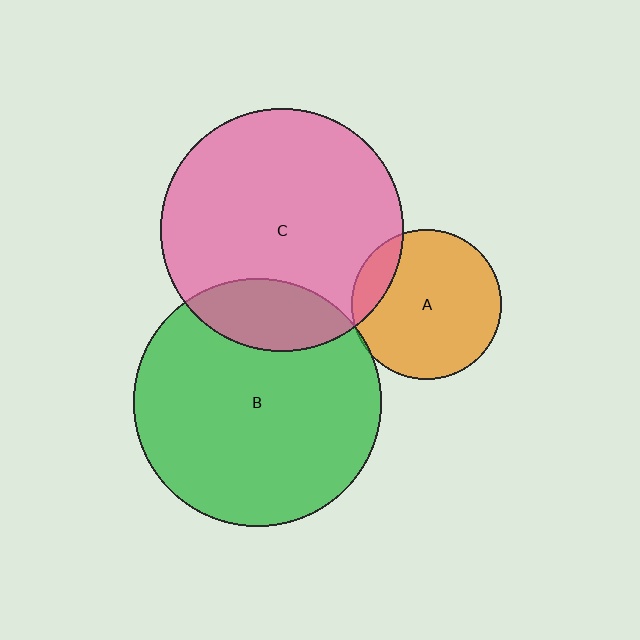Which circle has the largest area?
Circle B (green).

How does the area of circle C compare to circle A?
Approximately 2.6 times.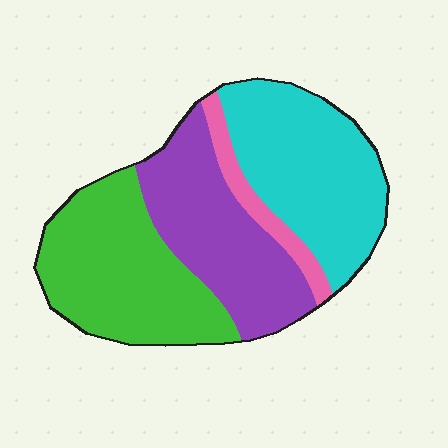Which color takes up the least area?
Pink, at roughly 5%.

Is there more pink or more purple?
Purple.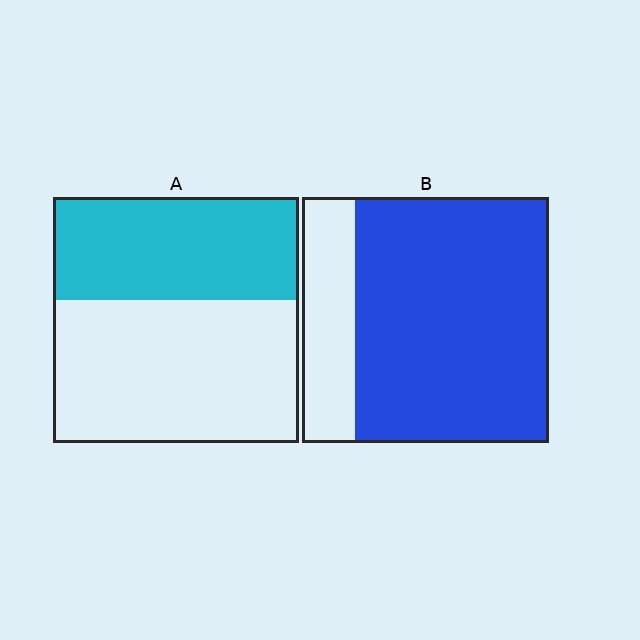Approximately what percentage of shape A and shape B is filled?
A is approximately 40% and B is approximately 80%.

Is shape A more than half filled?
No.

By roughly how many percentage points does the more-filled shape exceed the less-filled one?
By roughly 35 percentage points (B over A).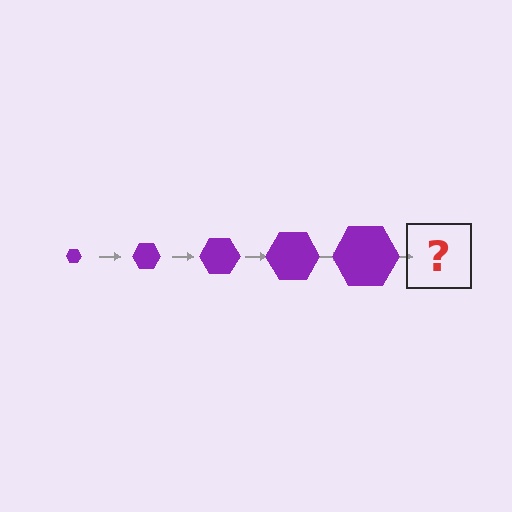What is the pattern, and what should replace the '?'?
The pattern is that the hexagon gets progressively larger each step. The '?' should be a purple hexagon, larger than the previous one.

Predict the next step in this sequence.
The next step is a purple hexagon, larger than the previous one.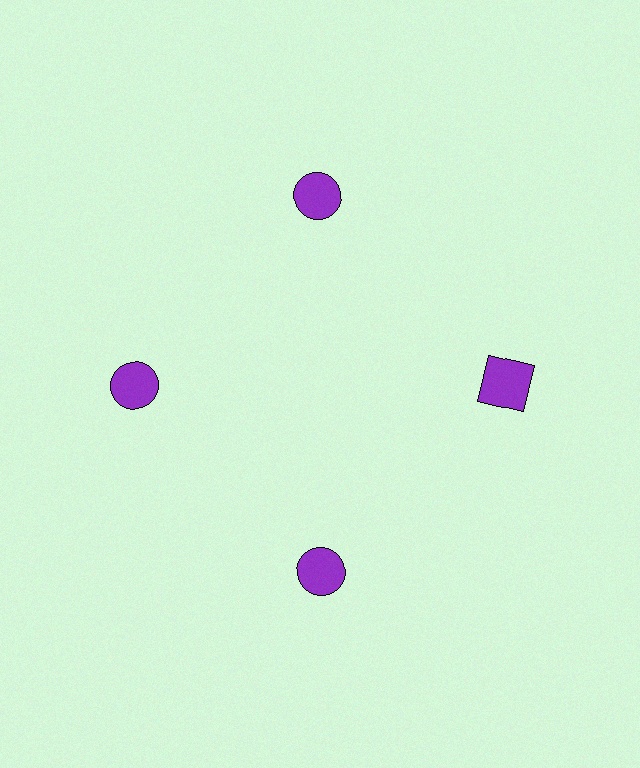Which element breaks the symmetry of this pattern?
The purple square at roughly the 3 o'clock position breaks the symmetry. All other shapes are purple circles.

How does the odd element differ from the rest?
It has a different shape: square instead of circle.